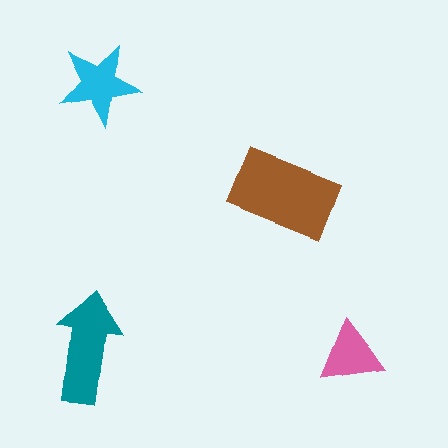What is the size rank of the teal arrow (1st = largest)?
2nd.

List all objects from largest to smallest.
The brown rectangle, the teal arrow, the cyan star, the pink triangle.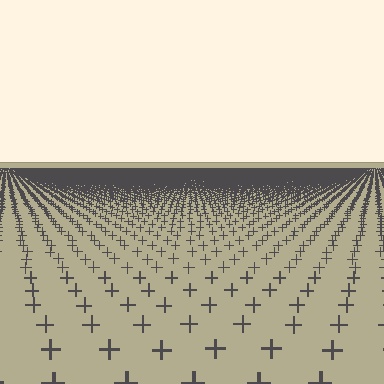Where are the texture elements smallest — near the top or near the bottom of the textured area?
Near the top.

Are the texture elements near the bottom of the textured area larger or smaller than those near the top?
Larger. Near the bottom, elements are closer to the viewer and appear at a bigger on-screen size.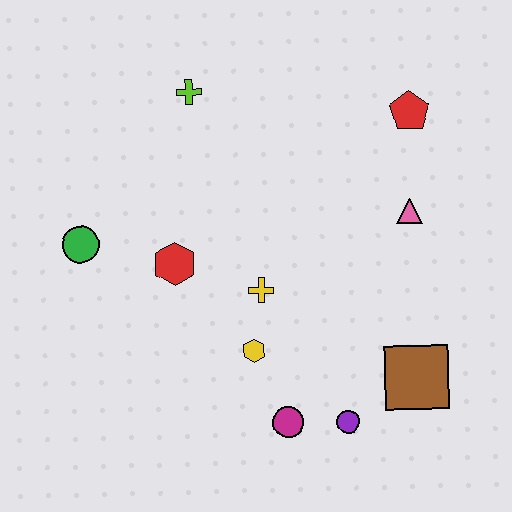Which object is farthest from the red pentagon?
The green circle is farthest from the red pentagon.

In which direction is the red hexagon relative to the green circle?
The red hexagon is to the right of the green circle.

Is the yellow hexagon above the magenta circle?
Yes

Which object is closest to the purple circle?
The magenta circle is closest to the purple circle.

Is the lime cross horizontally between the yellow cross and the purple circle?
No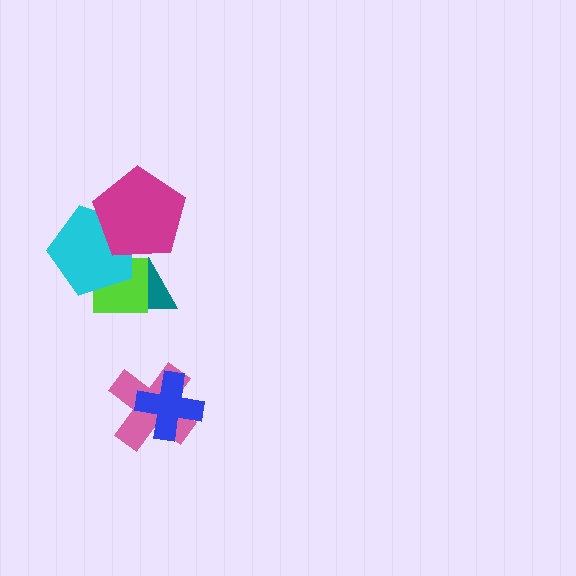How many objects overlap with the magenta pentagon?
1 object overlaps with the magenta pentagon.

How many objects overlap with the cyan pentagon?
3 objects overlap with the cyan pentagon.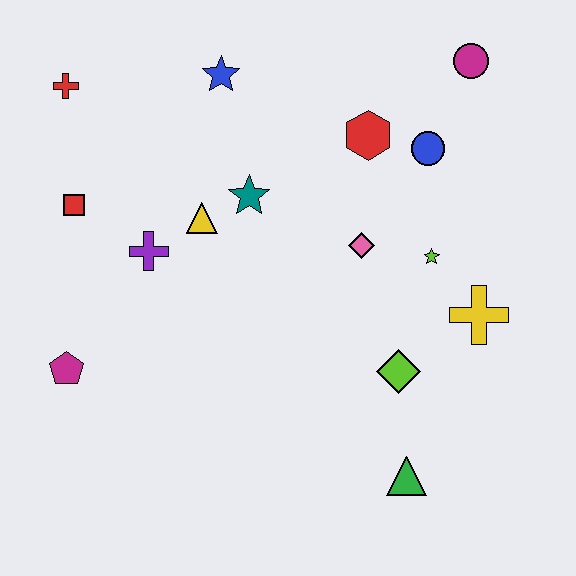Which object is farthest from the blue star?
The green triangle is farthest from the blue star.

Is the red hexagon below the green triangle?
No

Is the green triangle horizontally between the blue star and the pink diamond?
No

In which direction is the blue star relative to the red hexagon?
The blue star is to the left of the red hexagon.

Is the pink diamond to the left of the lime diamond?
Yes